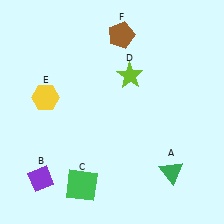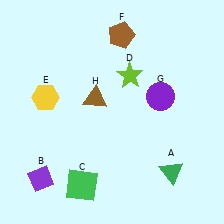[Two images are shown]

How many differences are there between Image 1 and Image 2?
There are 2 differences between the two images.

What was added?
A purple circle (G), a brown triangle (H) were added in Image 2.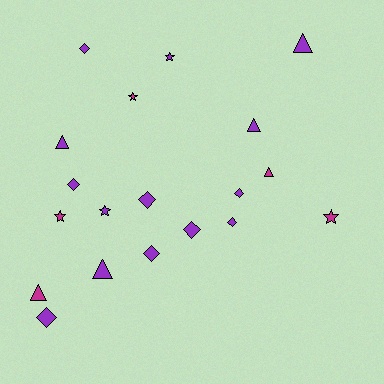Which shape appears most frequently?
Diamond, with 8 objects.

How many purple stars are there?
There are 2 purple stars.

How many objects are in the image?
There are 19 objects.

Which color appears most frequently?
Purple, with 14 objects.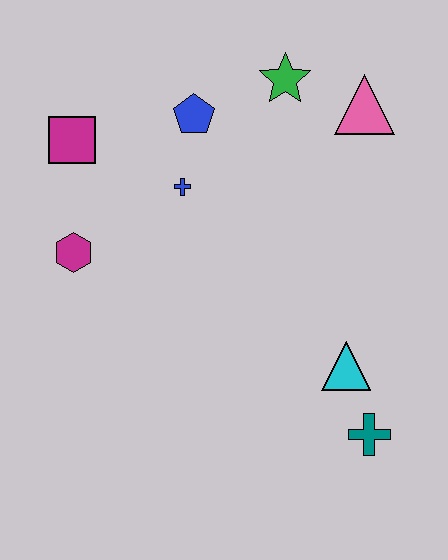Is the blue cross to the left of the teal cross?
Yes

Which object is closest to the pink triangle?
The green star is closest to the pink triangle.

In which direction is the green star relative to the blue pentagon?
The green star is to the right of the blue pentagon.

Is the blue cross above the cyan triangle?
Yes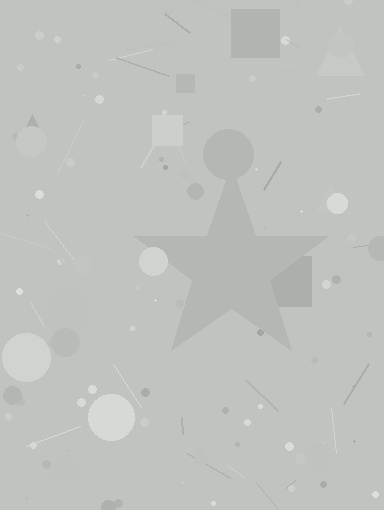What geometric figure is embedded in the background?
A star is embedded in the background.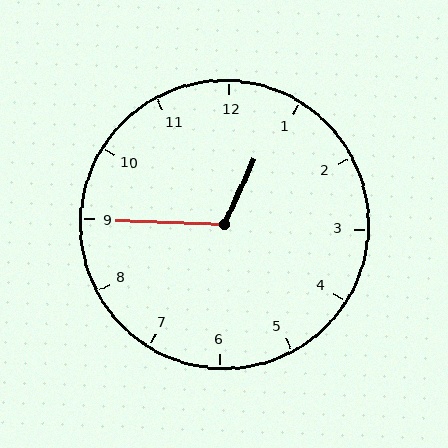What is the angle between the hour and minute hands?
Approximately 112 degrees.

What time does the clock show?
12:45.